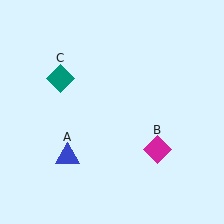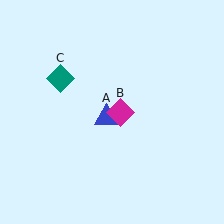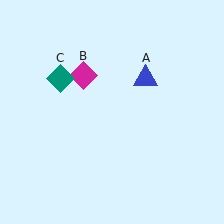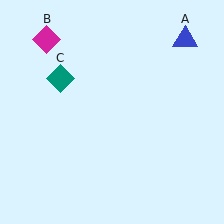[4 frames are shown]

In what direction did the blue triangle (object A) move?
The blue triangle (object A) moved up and to the right.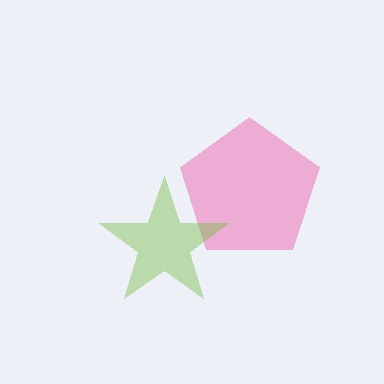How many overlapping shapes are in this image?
There are 2 overlapping shapes in the image.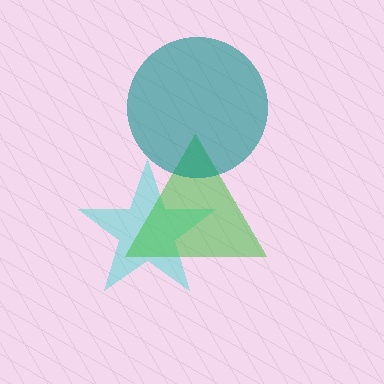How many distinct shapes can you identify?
There are 3 distinct shapes: a cyan star, a green triangle, a teal circle.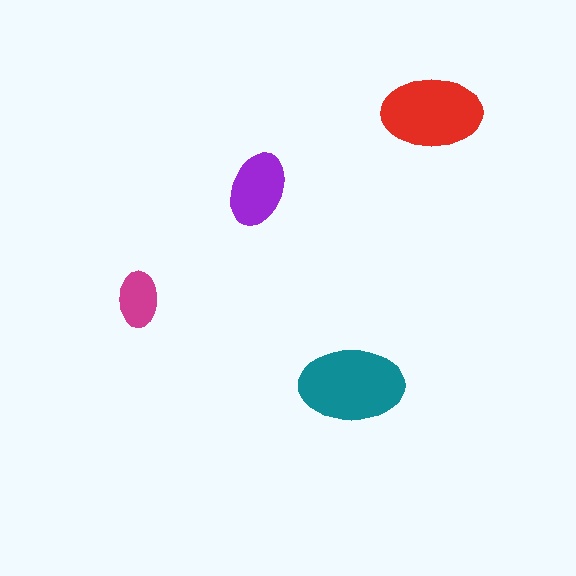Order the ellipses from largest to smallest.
the teal one, the red one, the purple one, the magenta one.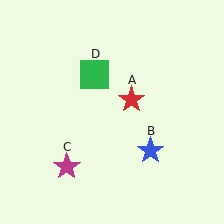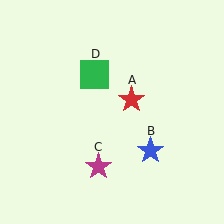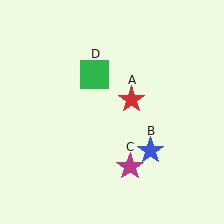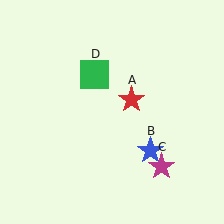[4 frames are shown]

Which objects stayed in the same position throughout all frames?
Red star (object A) and blue star (object B) and green square (object D) remained stationary.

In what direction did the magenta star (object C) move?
The magenta star (object C) moved right.